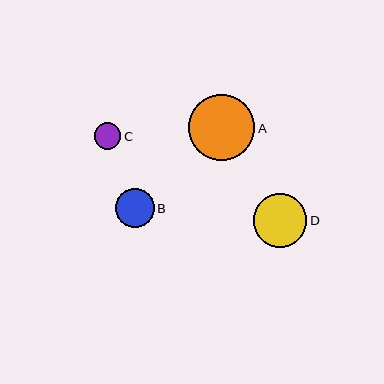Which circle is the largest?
Circle A is the largest with a size of approximately 66 pixels.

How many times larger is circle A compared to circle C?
Circle A is approximately 2.5 times the size of circle C.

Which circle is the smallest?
Circle C is the smallest with a size of approximately 26 pixels.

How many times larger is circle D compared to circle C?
Circle D is approximately 2.0 times the size of circle C.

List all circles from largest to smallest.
From largest to smallest: A, D, B, C.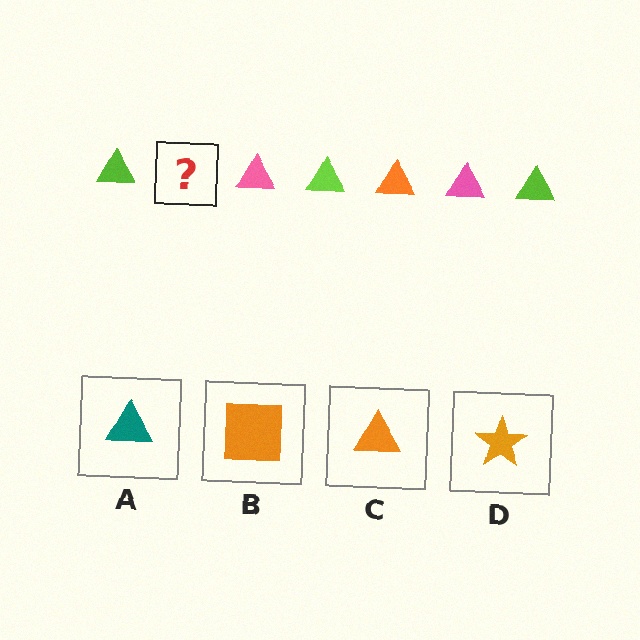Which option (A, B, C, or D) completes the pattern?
C.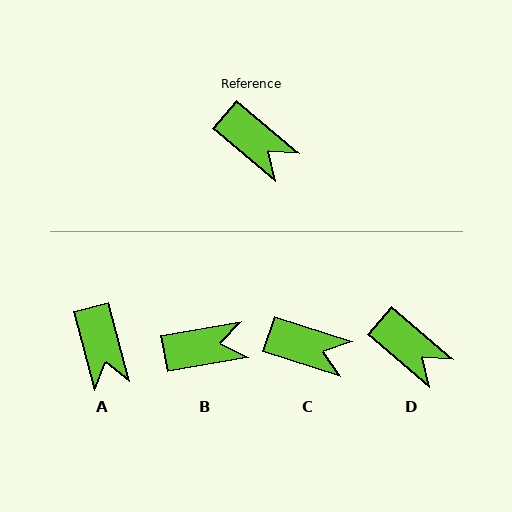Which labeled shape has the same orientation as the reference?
D.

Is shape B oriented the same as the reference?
No, it is off by about 50 degrees.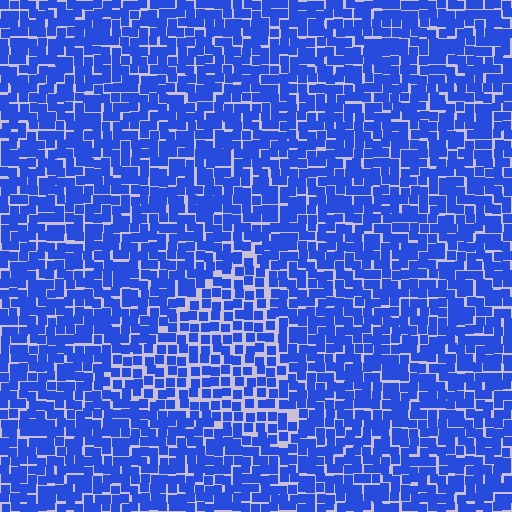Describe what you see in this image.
The image contains small blue elements arranged at two different densities. A triangle-shaped region is visible where the elements are less densely packed than the surrounding area.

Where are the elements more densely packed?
The elements are more densely packed outside the triangle boundary.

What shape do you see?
I see a triangle.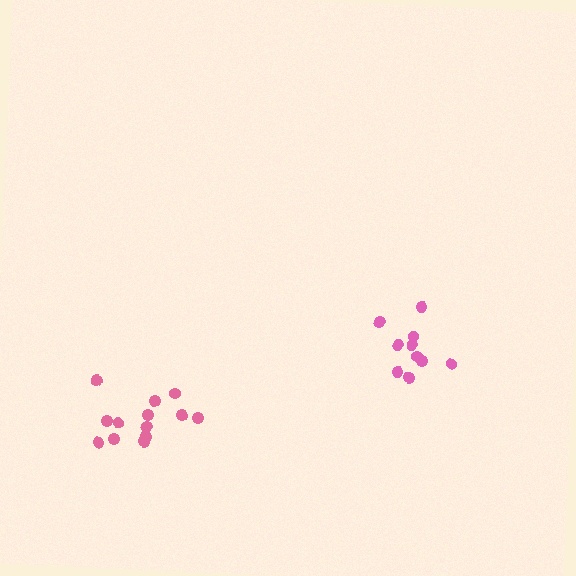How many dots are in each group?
Group 1: 10 dots, Group 2: 13 dots (23 total).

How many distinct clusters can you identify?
There are 2 distinct clusters.